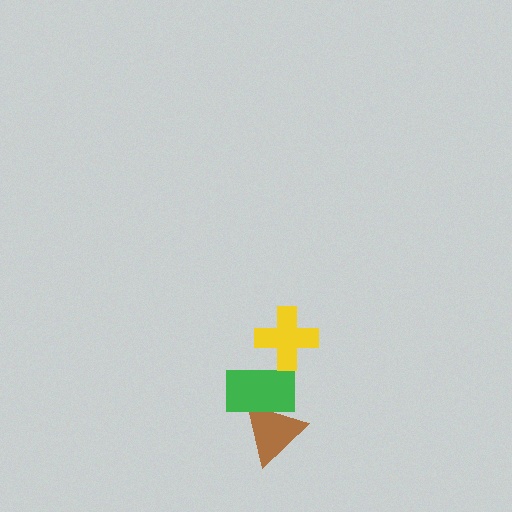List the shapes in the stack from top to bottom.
From top to bottom: the yellow cross, the green rectangle, the brown triangle.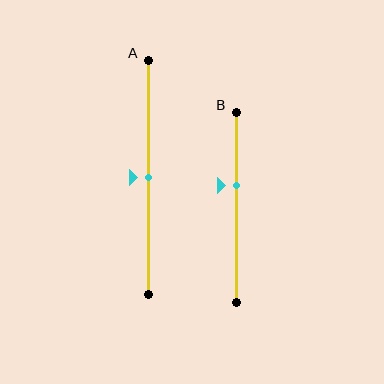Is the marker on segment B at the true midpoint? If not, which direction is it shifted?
No, the marker on segment B is shifted upward by about 11% of the segment length.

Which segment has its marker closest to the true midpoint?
Segment A has its marker closest to the true midpoint.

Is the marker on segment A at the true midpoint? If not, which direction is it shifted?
Yes, the marker on segment A is at the true midpoint.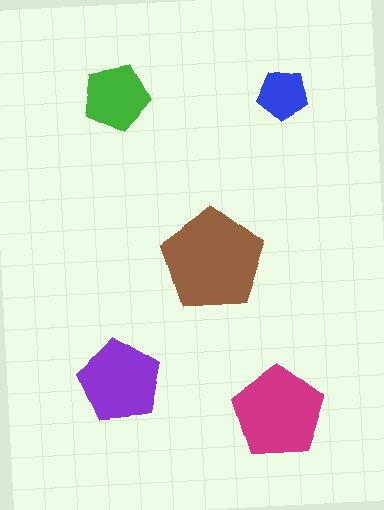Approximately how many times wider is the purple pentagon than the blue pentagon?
About 1.5 times wider.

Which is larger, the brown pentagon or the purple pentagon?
The brown one.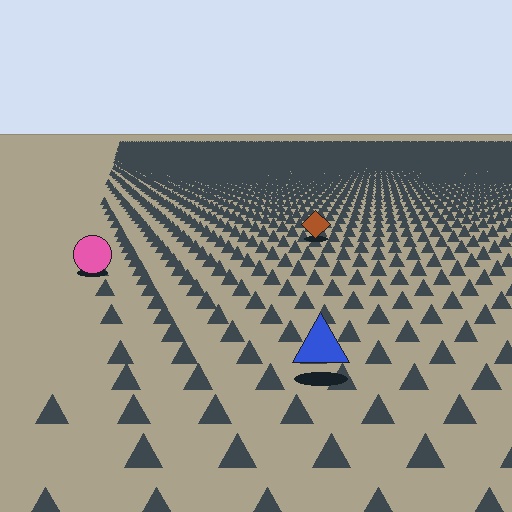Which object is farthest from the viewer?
The brown diamond is farthest from the viewer. It appears smaller and the ground texture around it is denser.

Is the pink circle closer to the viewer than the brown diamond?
Yes. The pink circle is closer — you can tell from the texture gradient: the ground texture is coarser near it.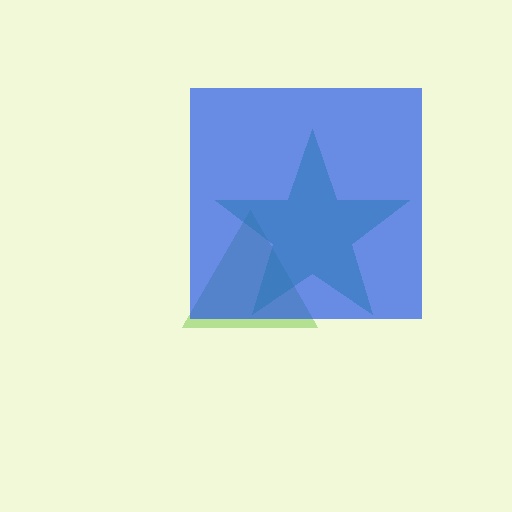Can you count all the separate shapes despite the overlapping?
Yes, there are 3 separate shapes.